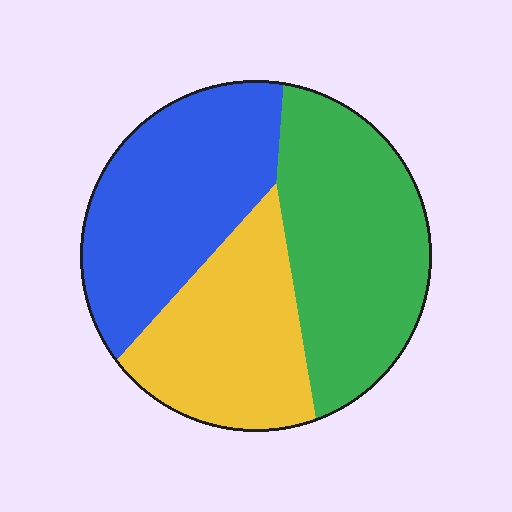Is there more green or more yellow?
Green.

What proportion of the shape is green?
Green covers about 35% of the shape.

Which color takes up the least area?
Yellow, at roughly 30%.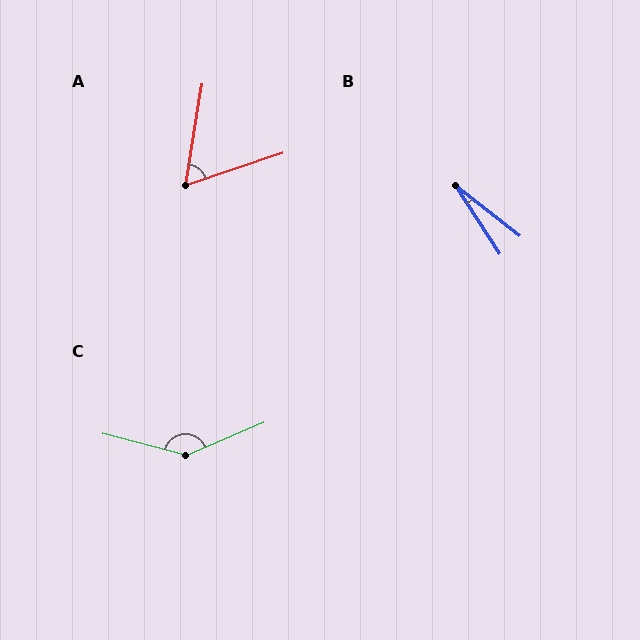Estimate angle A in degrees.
Approximately 62 degrees.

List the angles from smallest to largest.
B (19°), A (62°), C (142°).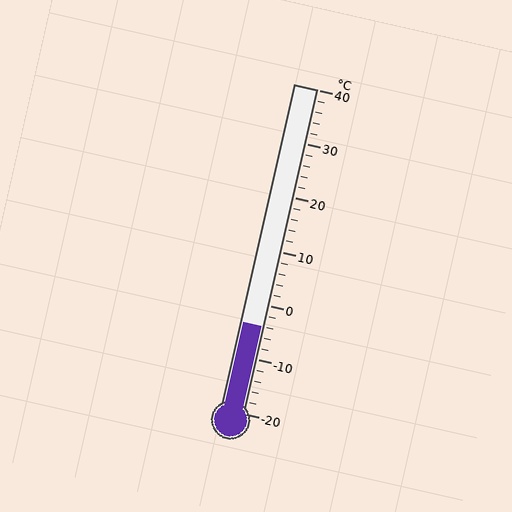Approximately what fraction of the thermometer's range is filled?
The thermometer is filled to approximately 25% of its range.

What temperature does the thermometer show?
The thermometer shows approximately -4°C.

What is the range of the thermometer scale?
The thermometer scale ranges from -20°C to 40°C.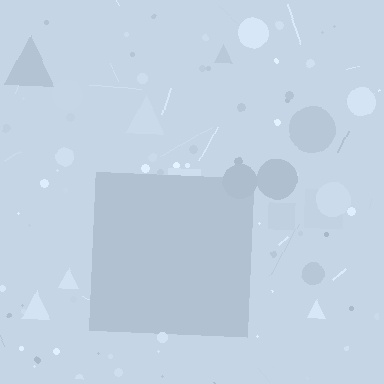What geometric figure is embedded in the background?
A square is embedded in the background.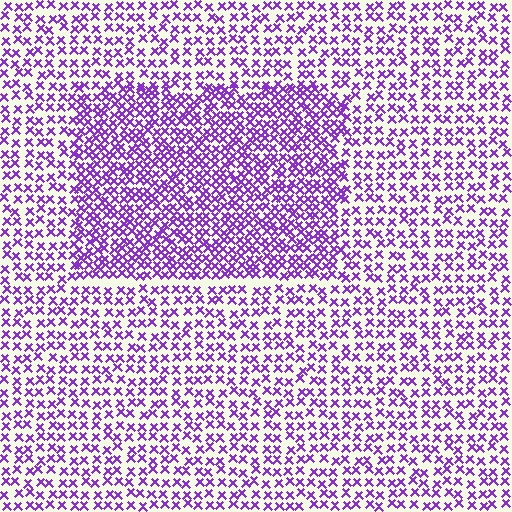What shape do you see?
I see a rectangle.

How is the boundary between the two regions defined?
The boundary is defined by a change in element density (approximately 1.8x ratio). All elements are the same color, size, and shape.